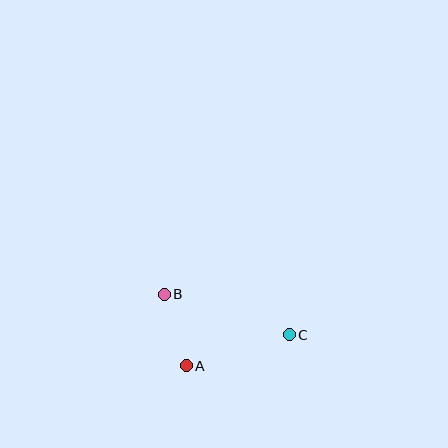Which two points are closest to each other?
Points A and B are closest to each other.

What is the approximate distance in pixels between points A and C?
The distance between A and C is approximately 108 pixels.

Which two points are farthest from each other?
Points B and C are farthest from each other.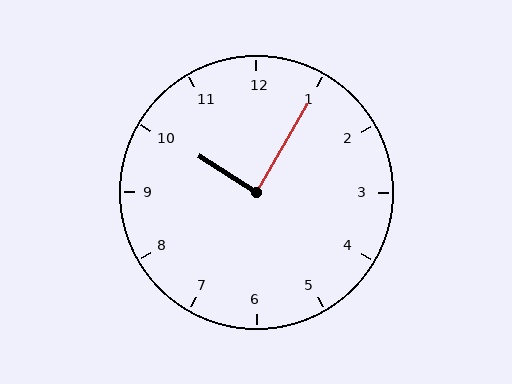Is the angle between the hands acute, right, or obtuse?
It is right.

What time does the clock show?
10:05.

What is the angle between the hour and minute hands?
Approximately 88 degrees.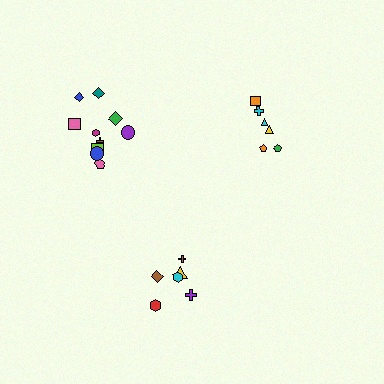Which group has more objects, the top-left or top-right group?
The top-left group.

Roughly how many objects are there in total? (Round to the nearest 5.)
Roughly 20 objects in total.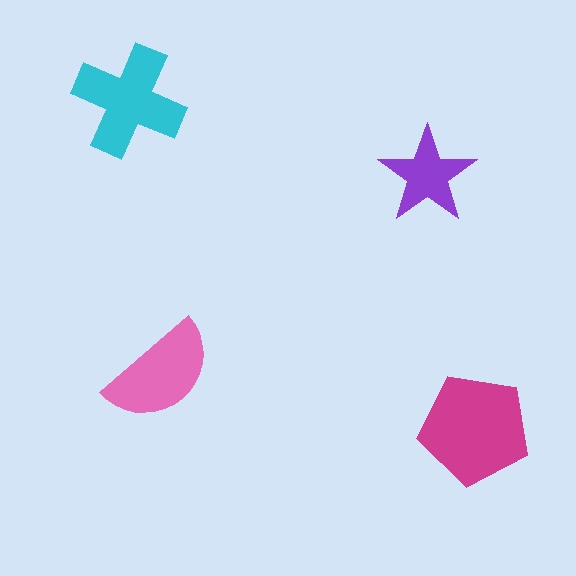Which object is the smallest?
The purple star.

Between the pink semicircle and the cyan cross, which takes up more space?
The cyan cross.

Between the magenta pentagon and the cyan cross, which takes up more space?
The magenta pentagon.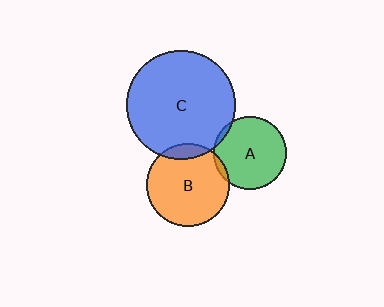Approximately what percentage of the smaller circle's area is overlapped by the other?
Approximately 5%.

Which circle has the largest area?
Circle C (blue).